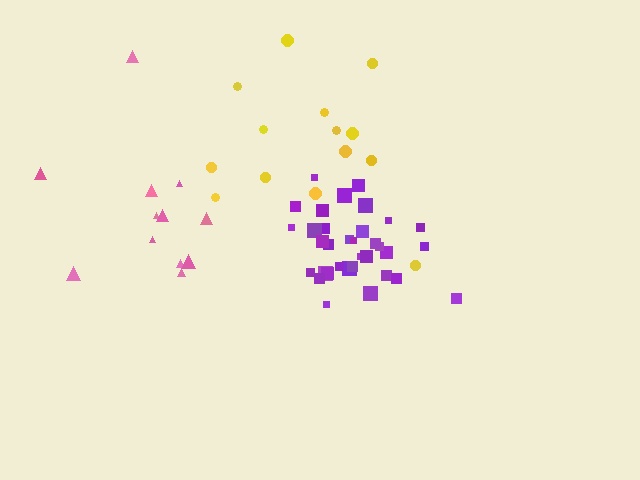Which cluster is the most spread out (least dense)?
Yellow.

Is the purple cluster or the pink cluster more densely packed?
Purple.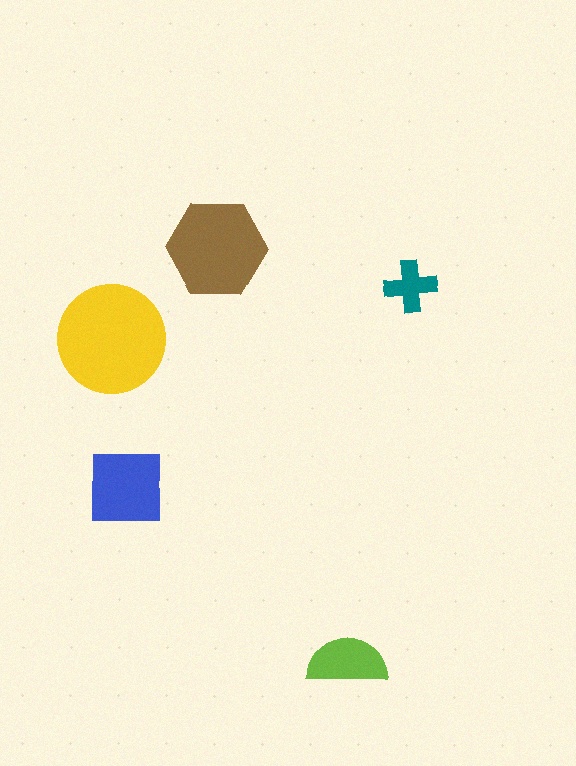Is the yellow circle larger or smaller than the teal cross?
Larger.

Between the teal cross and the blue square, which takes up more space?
The blue square.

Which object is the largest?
The yellow circle.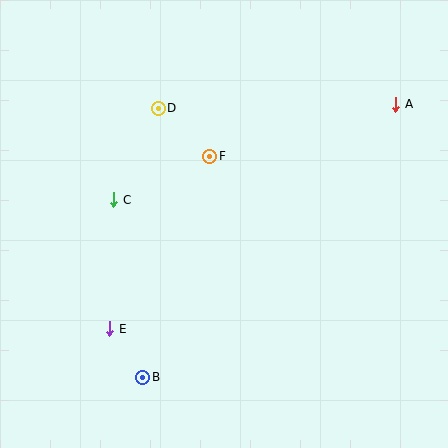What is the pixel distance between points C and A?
The distance between C and A is 297 pixels.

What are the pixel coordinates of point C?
Point C is at (114, 200).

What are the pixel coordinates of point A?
Point A is at (396, 104).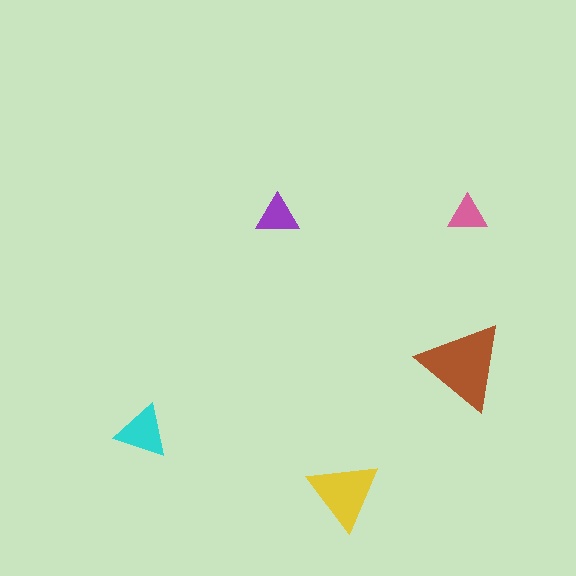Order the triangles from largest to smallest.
the brown one, the yellow one, the cyan one, the purple one, the pink one.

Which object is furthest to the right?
The pink triangle is rightmost.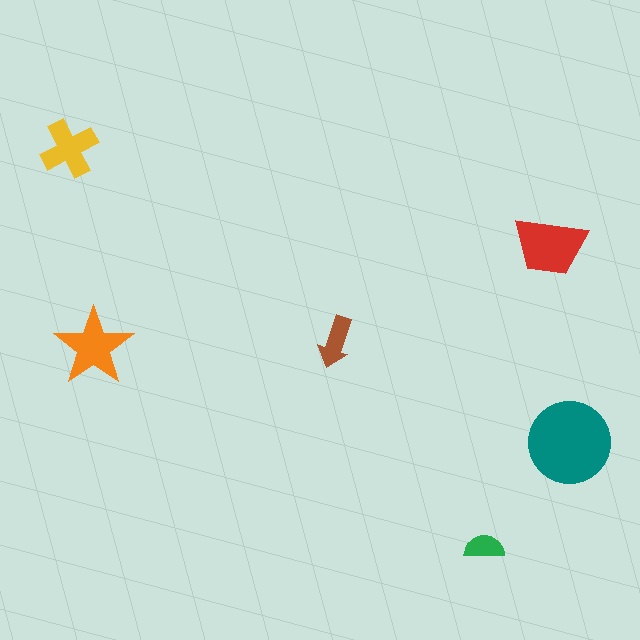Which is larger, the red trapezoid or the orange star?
The red trapezoid.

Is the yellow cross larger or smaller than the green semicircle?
Larger.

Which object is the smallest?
The green semicircle.